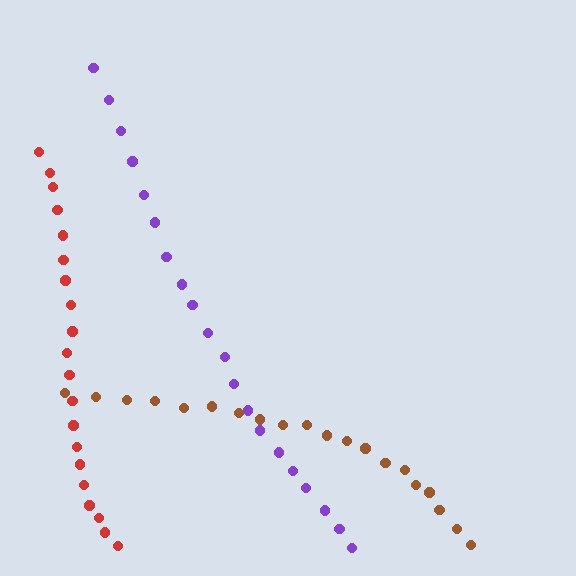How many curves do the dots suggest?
There are 3 distinct paths.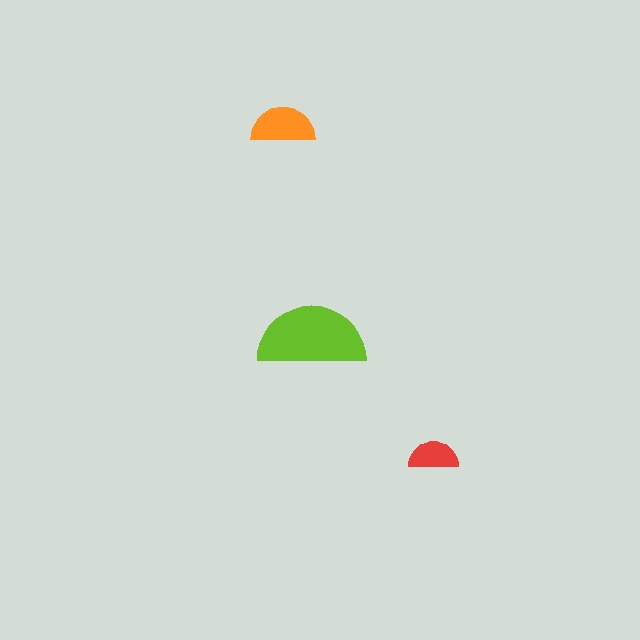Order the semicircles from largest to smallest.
the lime one, the orange one, the red one.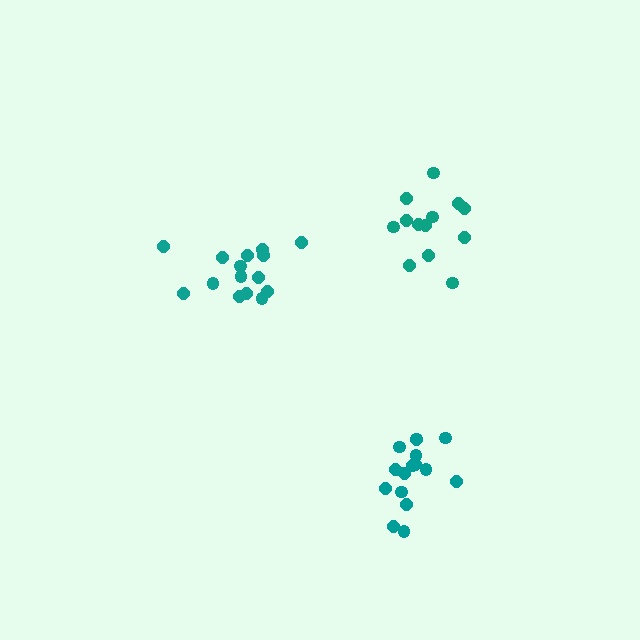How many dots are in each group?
Group 1: 15 dots, Group 2: 16 dots, Group 3: 13 dots (44 total).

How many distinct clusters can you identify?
There are 3 distinct clusters.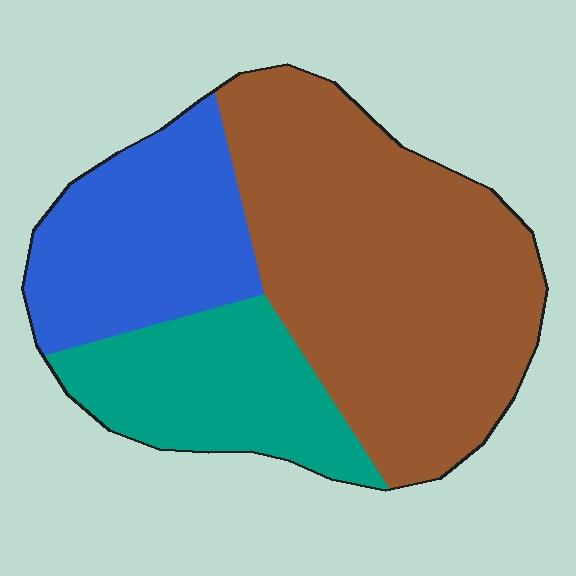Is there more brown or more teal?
Brown.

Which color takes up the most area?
Brown, at roughly 55%.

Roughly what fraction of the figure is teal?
Teal takes up about one fifth (1/5) of the figure.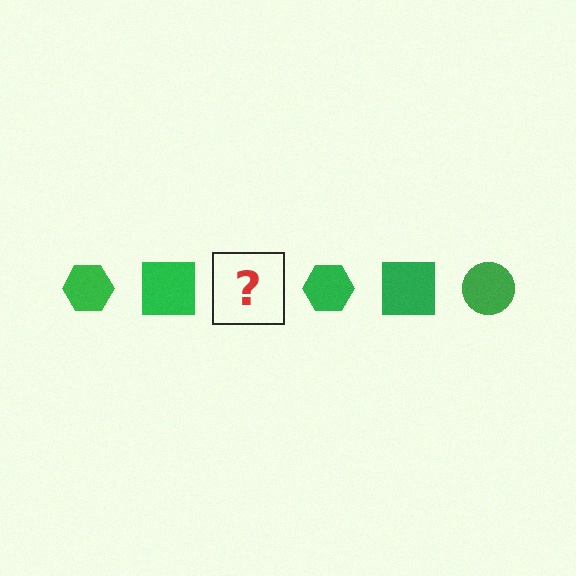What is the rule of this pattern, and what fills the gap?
The rule is that the pattern cycles through hexagon, square, circle shapes in green. The gap should be filled with a green circle.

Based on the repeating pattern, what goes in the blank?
The blank should be a green circle.